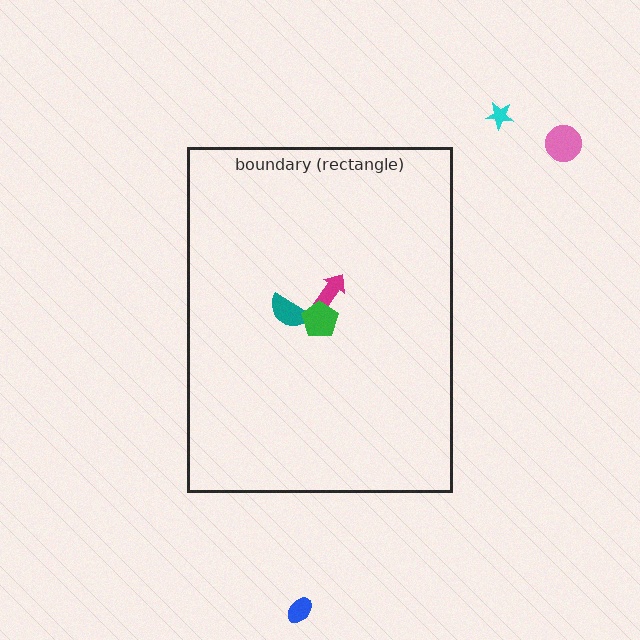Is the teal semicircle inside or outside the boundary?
Inside.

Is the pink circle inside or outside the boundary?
Outside.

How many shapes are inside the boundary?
3 inside, 3 outside.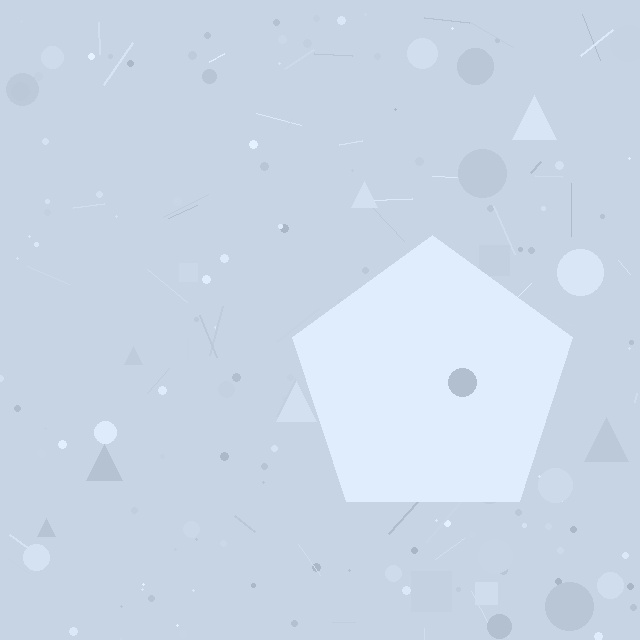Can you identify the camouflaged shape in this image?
The camouflaged shape is a pentagon.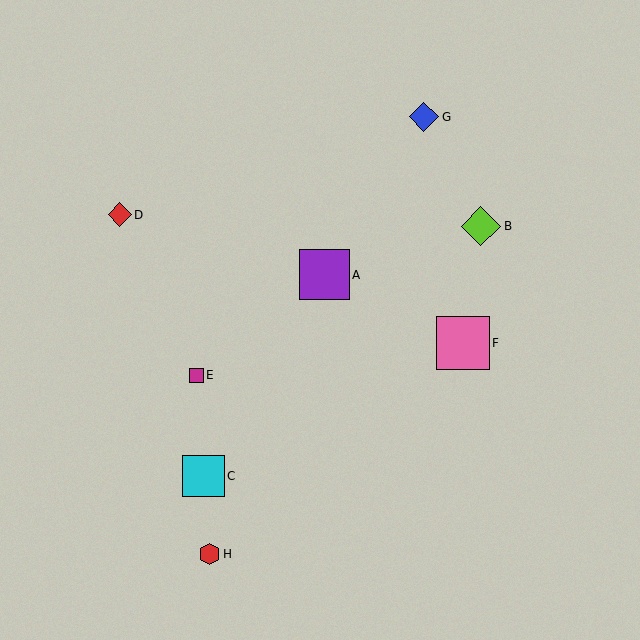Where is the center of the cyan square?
The center of the cyan square is at (204, 476).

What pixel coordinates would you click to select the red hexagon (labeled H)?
Click at (210, 554) to select the red hexagon H.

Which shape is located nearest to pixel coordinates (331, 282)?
The purple square (labeled A) at (324, 275) is nearest to that location.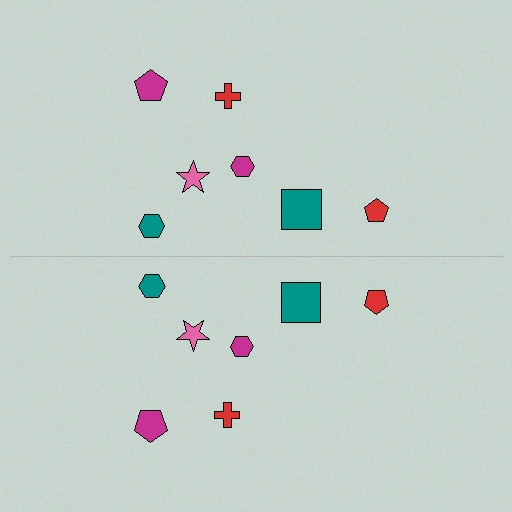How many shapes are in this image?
There are 14 shapes in this image.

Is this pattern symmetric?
Yes, this pattern has bilateral (reflection) symmetry.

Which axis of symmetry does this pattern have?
The pattern has a horizontal axis of symmetry running through the center of the image.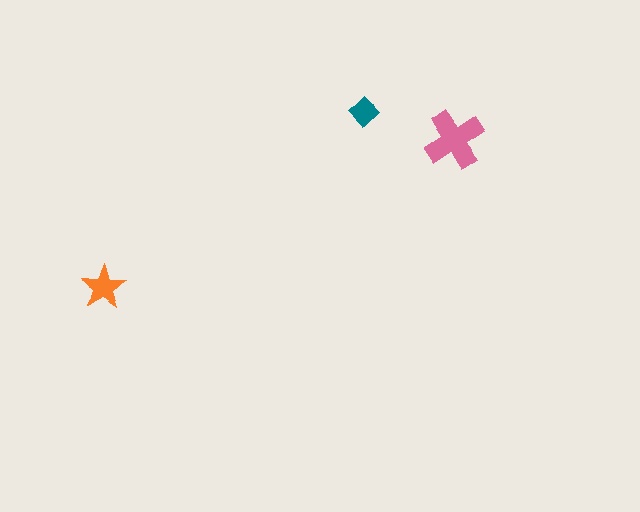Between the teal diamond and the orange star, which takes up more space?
The orange star.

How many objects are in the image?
There are 3 objects in the image.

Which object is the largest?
The pink cross.